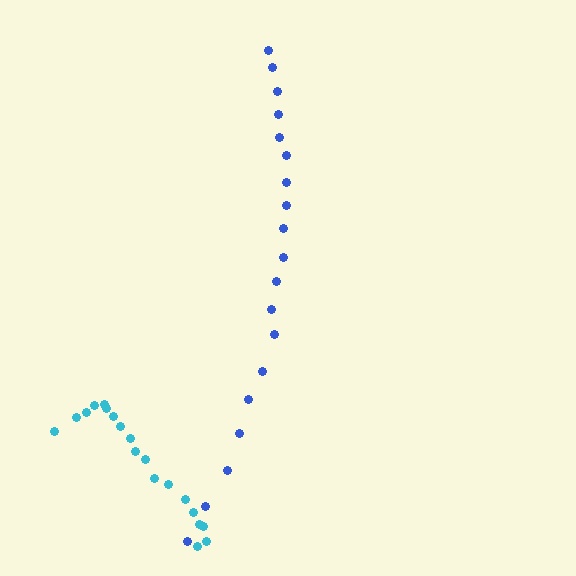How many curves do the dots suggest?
There are 2 distinct paths.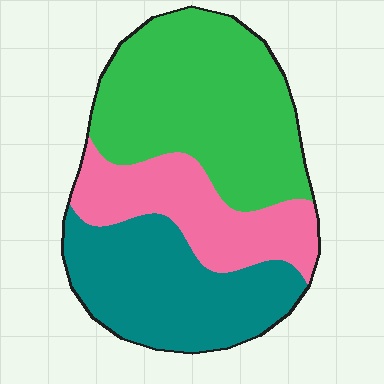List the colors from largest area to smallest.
From largest to smallest: green, teal, pink.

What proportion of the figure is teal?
Teal takes up about one third (1/3) of the figure.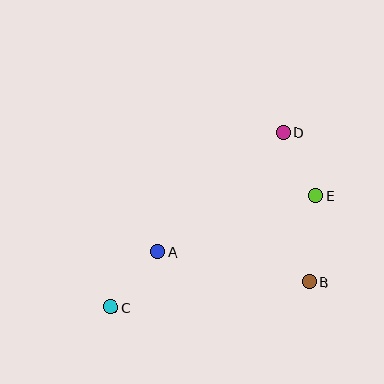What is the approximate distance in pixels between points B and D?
The distance between B and D is approximately 151 pixels.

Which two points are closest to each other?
Points D and E are closest to each other.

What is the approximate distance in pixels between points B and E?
The distance between B and E is approximately 86 pixels.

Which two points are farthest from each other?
Points C and D are farthest from each other.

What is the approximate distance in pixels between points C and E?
The distance between C and E is approximately 233 pixels.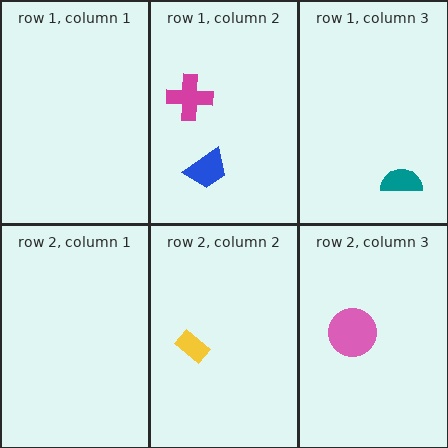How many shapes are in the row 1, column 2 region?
2.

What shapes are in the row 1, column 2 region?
The blue trapezoid, the magenta cross.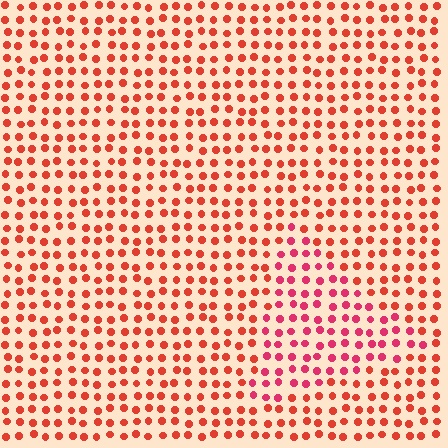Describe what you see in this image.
The image is filled with small red elements in a uniform arrangement. A triangle-shaped region is visible where the elements are tinted to a slightly different hue, forming a subtle color boundary.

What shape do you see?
I see a triangle.